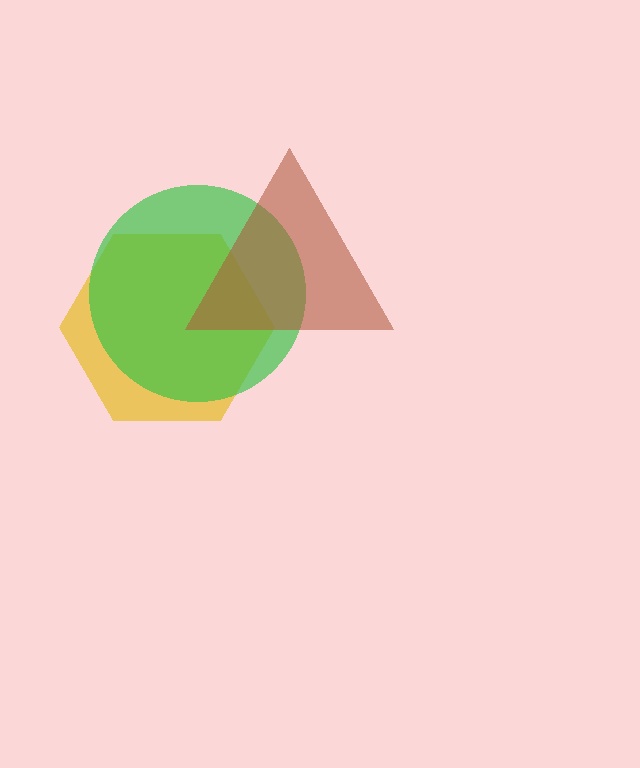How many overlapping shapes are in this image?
There are 3 overlapping shapes in the image.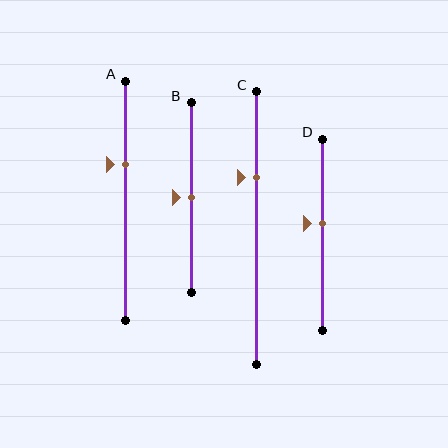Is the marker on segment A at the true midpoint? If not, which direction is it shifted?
No, the marker on segment A is shifted upward by about 15% of the segment length.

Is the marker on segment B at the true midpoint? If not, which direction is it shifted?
Yes, the marker on segment B is at the true midpoint.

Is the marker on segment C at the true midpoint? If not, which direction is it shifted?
No, the marker on segment C is shifted upward by about 19% of the segment length.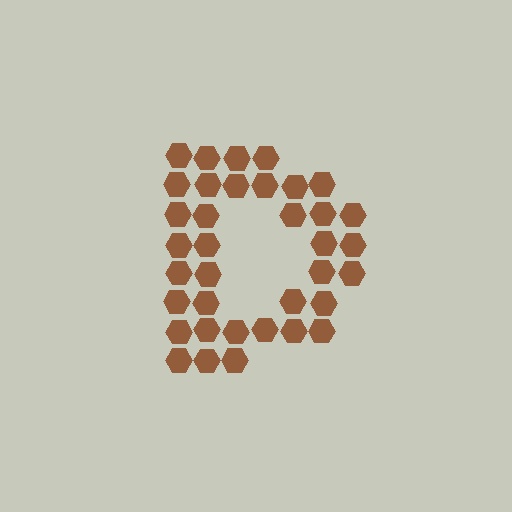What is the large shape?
The large shape is the letter D.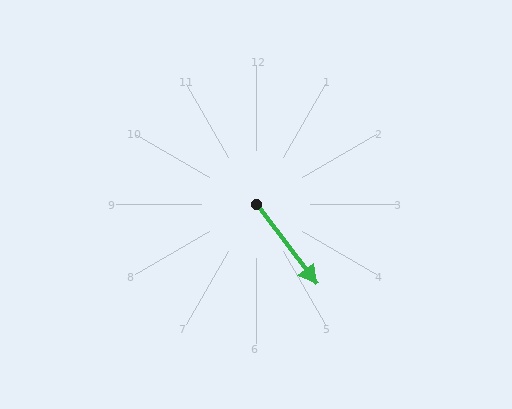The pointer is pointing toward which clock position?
Roughly 5 o'clock.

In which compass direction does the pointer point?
Southeast.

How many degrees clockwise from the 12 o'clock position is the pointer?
Approximately 143 degrees.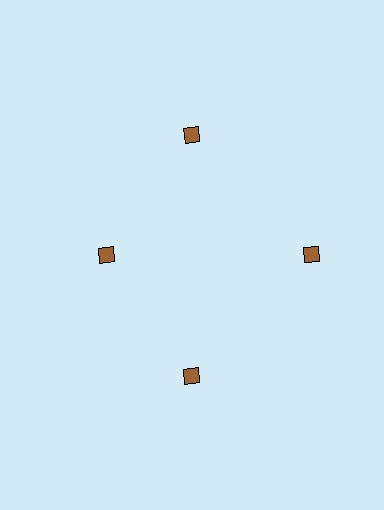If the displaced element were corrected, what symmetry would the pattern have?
It would have 4-fold rotational symmetry — the pattern would map onto itself every 90 degrees.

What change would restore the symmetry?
The symmetry would be restored by moving it outward, back onto the ring so that all 4 diamonds sit at equal angles and equal distance from the center.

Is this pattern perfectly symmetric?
No. The 4 brown diamonds are arranged in a ring, but one element near the 9 o'clock position is pulled inward toward the center, breaking the 4-fold rotational symmetry.